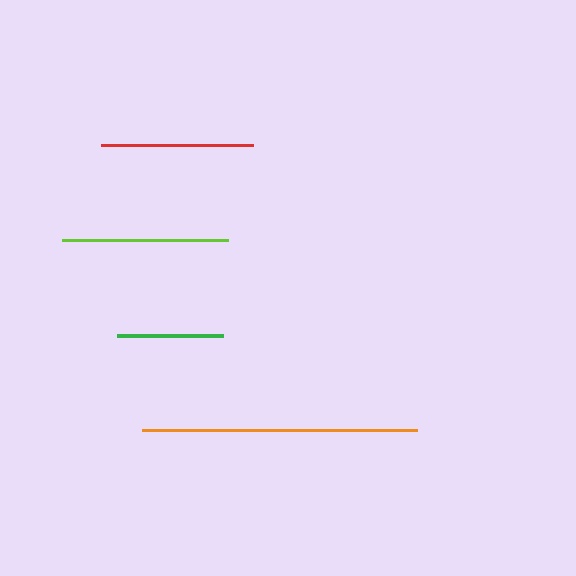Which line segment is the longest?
The orange line is the longest at approximately 275 pixels.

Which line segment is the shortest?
The green line is the shortest at approximately 106 pixels.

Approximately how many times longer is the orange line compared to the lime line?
The orange line is approximately 1.7 times the length of the lime line.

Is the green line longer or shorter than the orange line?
The orange line is longer than the green line.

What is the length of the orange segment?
The orange segment is approximately 275 pixels long.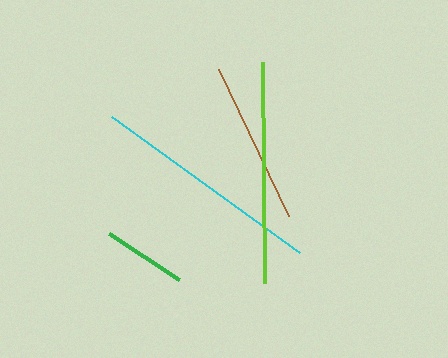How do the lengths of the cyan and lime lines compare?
The cyan and lime lines are approximately the same length.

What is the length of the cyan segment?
The cyan segment is approximately 233 pixels long.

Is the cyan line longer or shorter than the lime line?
The cyan line is longer than the lime line.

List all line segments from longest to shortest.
From longest to shortest: cyan, lime, brown, green.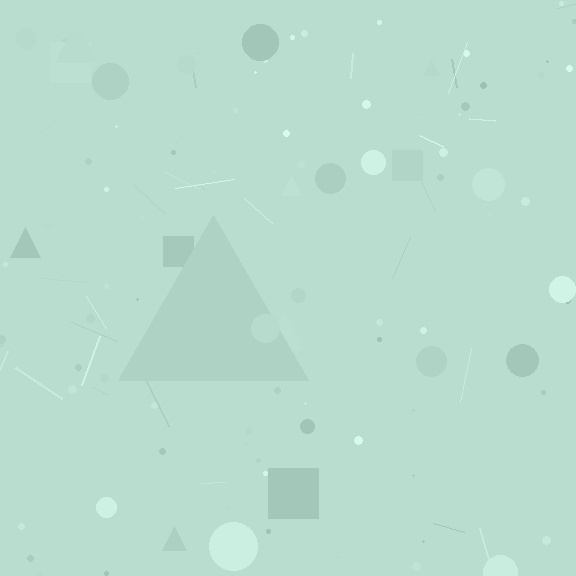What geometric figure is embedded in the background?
A triangle is embedded in the background.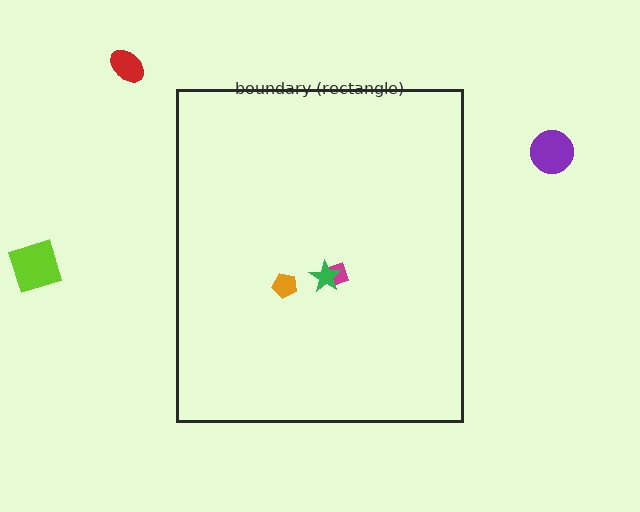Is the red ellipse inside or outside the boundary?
Outside.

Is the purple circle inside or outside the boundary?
Outside.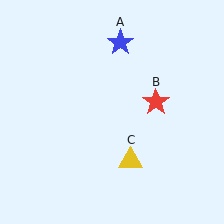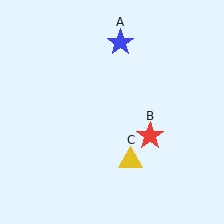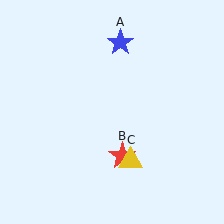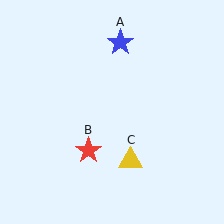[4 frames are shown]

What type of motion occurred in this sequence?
The red star (object B) rotated clockwise around the center of the scene.